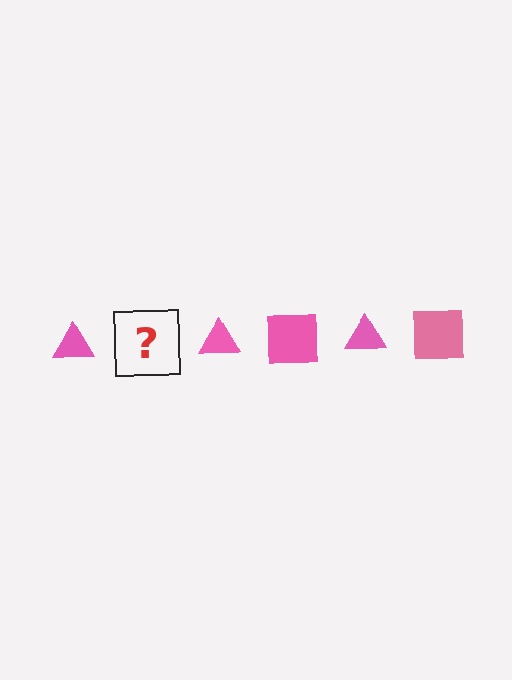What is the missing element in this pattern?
The missing element is a pink square.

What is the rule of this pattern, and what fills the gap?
The rule is that the pattern cycles through triangle, square shapes in pink. The gap should be filled with a pink square.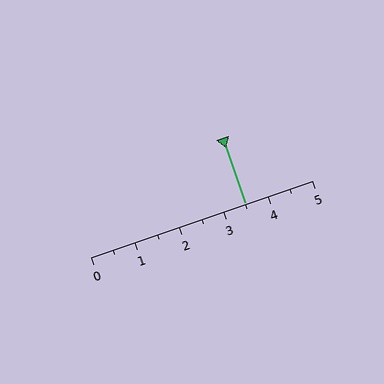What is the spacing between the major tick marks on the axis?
The major ticks are spaced 1 apart.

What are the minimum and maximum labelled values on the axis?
The axis runs from 0 to 5.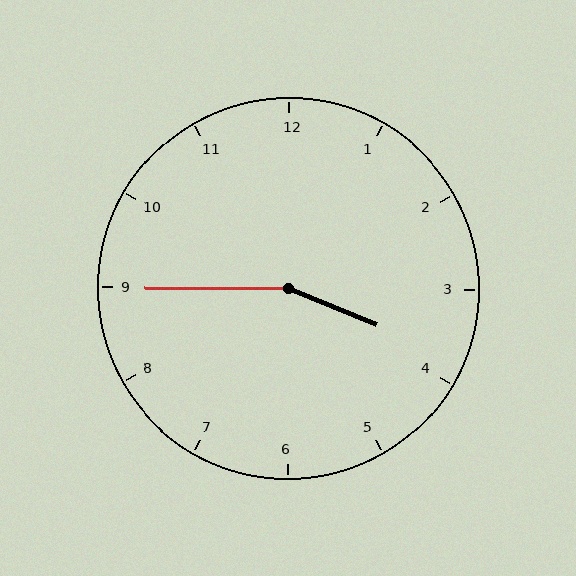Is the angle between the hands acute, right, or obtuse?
It is obtuse.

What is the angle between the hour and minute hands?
Approximately 158 degrees.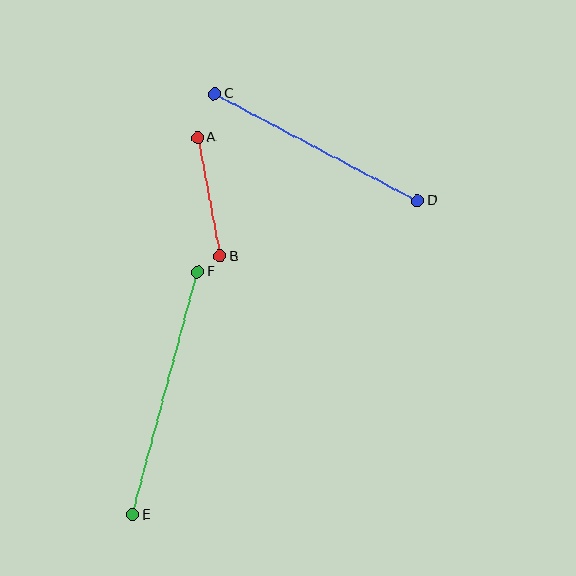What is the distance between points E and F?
The distance is approximately 252 pixels.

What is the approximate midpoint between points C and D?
The midpoint is at approximately (316, 147) pixels.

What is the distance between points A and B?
The distance is approximately 121 pixels.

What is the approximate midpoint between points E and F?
The midpoint is at approximately (165, 393) pixels.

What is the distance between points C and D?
The distance is approximately 229 pixels.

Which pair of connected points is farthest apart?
Points E and F are farthest apart.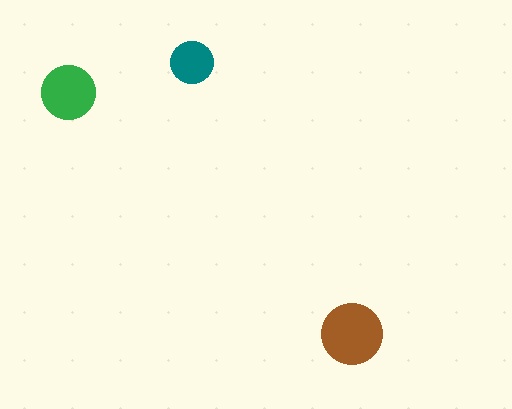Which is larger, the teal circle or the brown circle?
The brown one.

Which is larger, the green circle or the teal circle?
The green one.